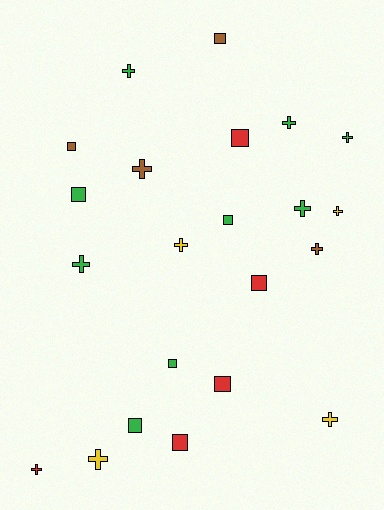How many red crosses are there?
There is 1 red cross.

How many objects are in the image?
There are 22 objects.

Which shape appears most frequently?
Cross, with 12 objects.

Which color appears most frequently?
Green, with 9 objects.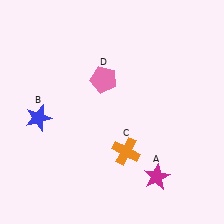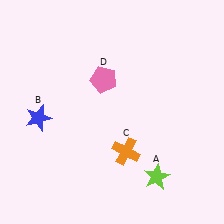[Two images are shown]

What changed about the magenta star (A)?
In Image 1, A is magenta. In Image 2, it changed to lime.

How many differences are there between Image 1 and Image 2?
There is 1 difference between the two images.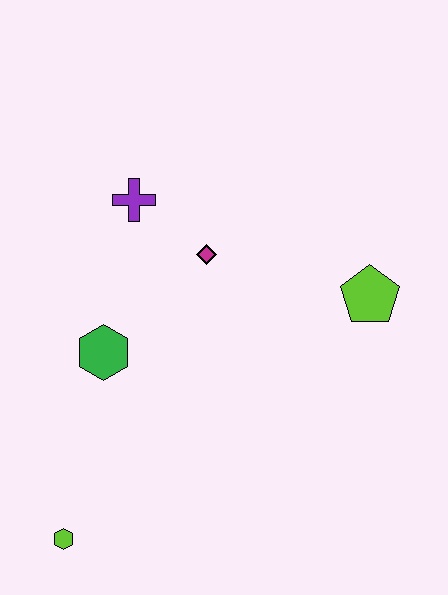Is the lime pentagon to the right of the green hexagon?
Yes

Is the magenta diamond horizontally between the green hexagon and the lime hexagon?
No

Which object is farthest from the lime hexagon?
The lime pentagon is farthest from the lime hexagon.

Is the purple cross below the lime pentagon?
No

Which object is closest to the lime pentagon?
The magenta diamond is closest to the lime pentagon.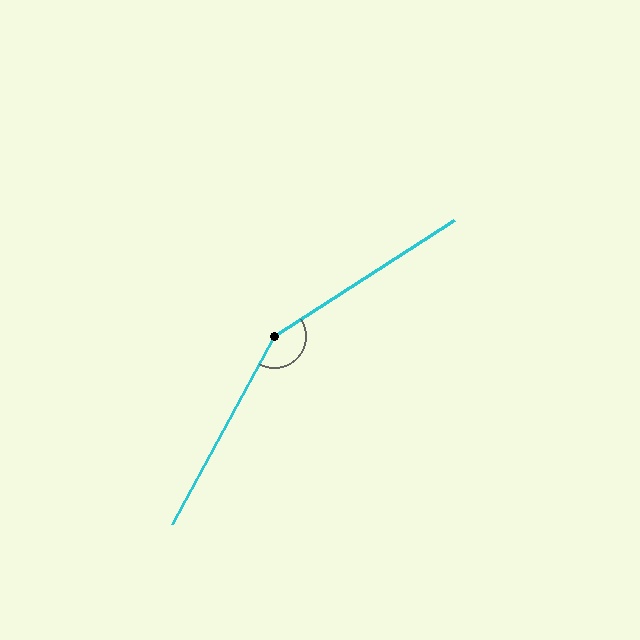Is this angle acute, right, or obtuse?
It is obtuse.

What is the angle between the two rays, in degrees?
Approximately 151 degrees.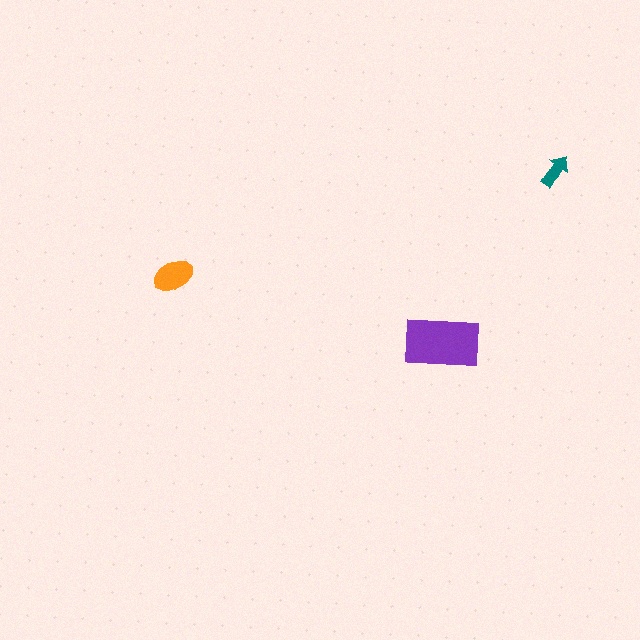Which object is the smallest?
The teal arrow.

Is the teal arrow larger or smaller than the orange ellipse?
Smaller.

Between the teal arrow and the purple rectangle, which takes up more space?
The purple rectangle.